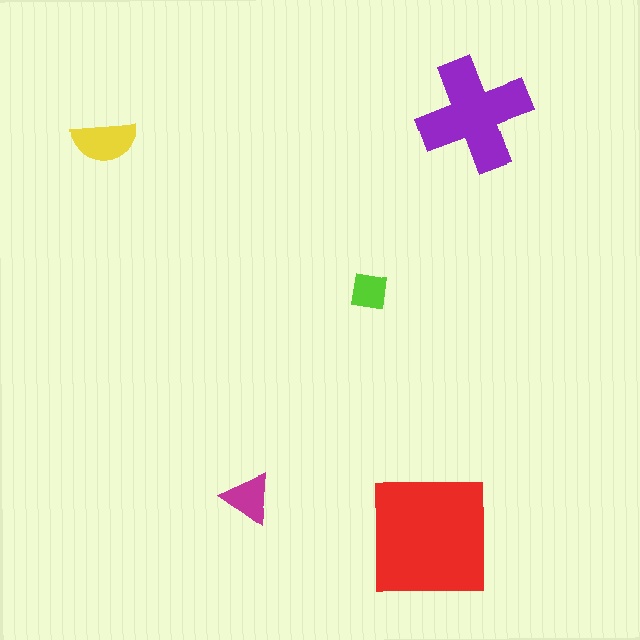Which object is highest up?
The purple cross is topmost.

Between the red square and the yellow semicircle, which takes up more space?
The red square.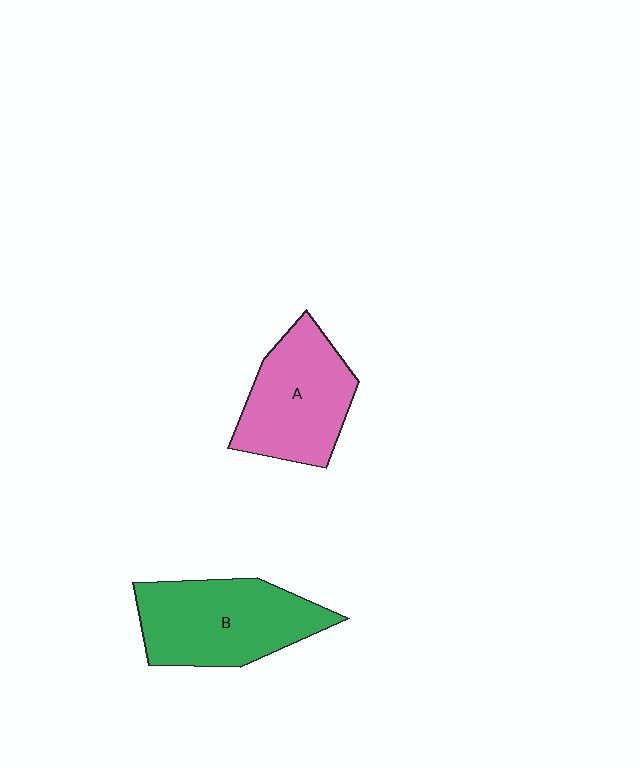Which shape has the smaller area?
Shape A (pink).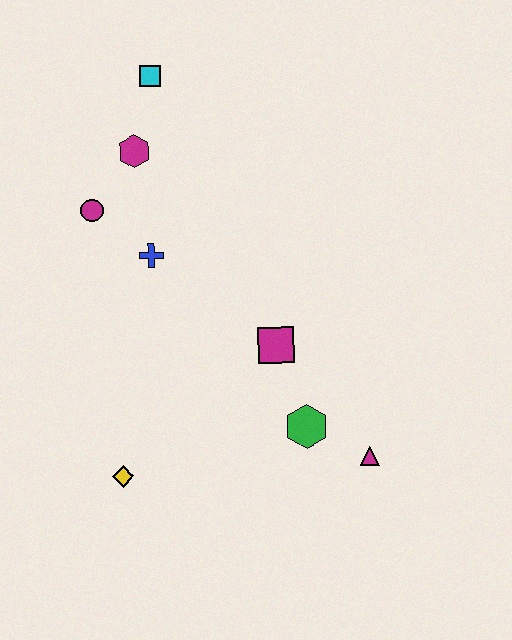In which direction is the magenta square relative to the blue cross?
The magenta square is to the right of the blue cross.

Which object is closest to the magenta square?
The green hexagon is closest to the magenta square.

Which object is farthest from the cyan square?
The magenta triangle is farthest from the cyan square.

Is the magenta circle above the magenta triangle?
Yes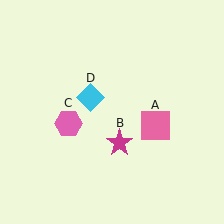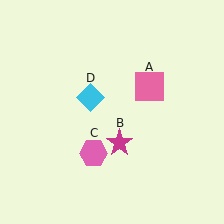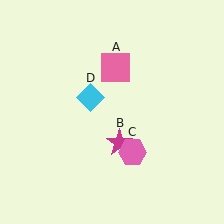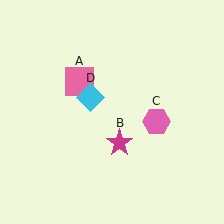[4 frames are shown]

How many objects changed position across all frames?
2 objects changed position: pink square (object A), pink hexagon (object C).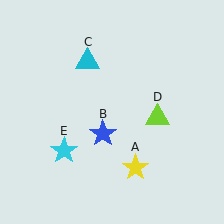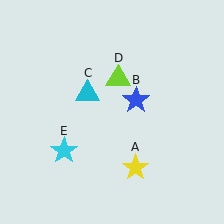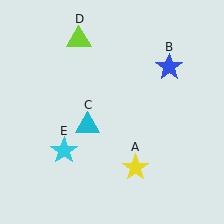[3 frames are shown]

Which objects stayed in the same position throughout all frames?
Yellow star (object A) and cyan star (object E) remained stationary.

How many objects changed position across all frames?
3 objects changed position: blue star (object B), cyan triangle (object C), lime triangle (object D).